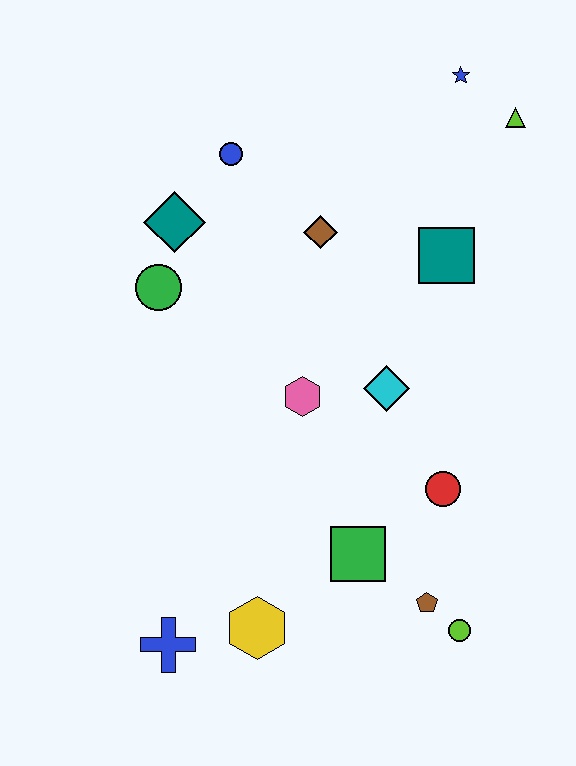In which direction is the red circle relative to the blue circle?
The red circle is below the blue circle.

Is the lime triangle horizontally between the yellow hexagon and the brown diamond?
No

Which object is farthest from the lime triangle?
The blue cross is farthest from the lime triangle.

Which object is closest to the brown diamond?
The blue circle is closest to the brown diamond.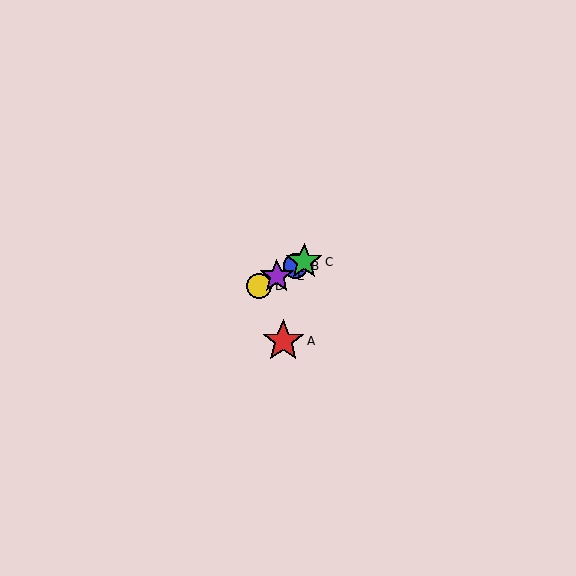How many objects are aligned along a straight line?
4 objects (B, C, D, E) are aligned along a straight line.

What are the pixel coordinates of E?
Object E is at (277, 276).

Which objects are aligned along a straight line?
Objects B, C, D, E are aligned along a straight line.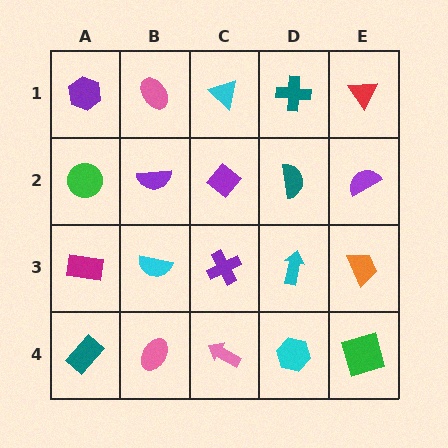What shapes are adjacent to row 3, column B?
A purple semicircle (row 2, column B), a pink ellipse (row 4, column B), a magenta rectangle (row 3, column A), a purple cross (row 3, column C).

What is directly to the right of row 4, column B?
A pink arrow.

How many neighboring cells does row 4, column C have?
3.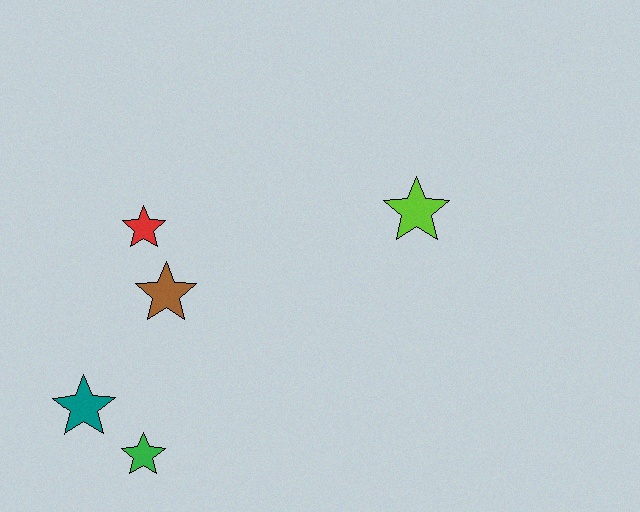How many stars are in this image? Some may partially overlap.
There are 5 stars.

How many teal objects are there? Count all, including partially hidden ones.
There is 1 teal object.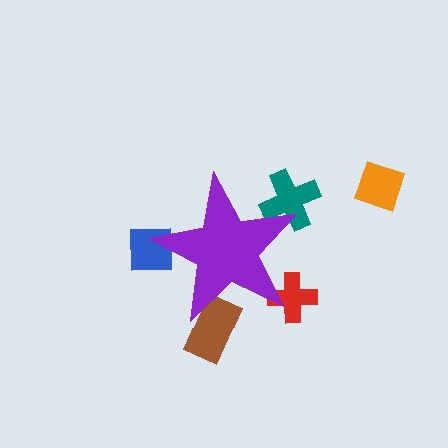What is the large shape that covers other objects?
A purple star.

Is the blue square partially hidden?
Yes, the blue square is partially hidden behind the purple star.